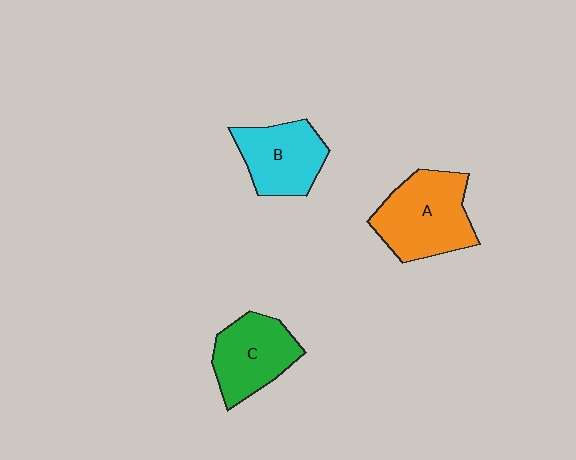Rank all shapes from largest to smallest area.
From largest to smallest: A (orange), C (green), B (cyan).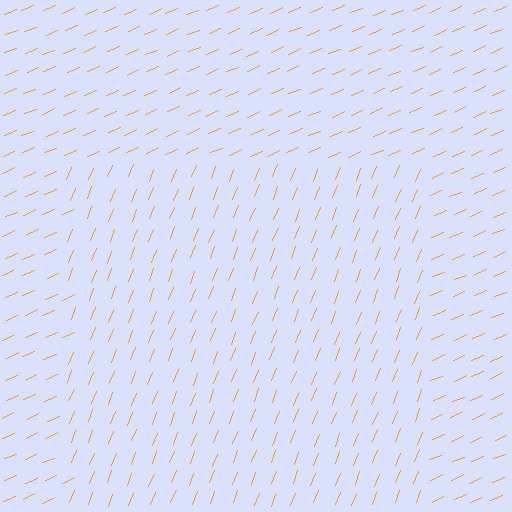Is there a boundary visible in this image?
Yes, there is a texture boundary formed by a change in line orientation.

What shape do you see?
I see a rectangle.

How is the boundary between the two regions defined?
The boundary is defined purely by a change in line orientation (approximately 45 degrees difference). All lines are the same color and thickness.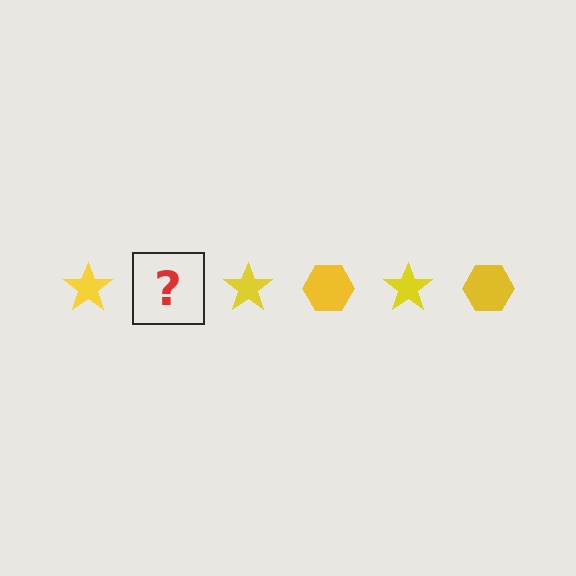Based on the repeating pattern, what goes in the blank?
The blank should be a yellow hexagon.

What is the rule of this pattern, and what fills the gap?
The rule is that the pattern cycles through star, hexagon shapes in yellow. The gap should be filled with a yellow hexagon.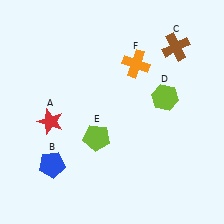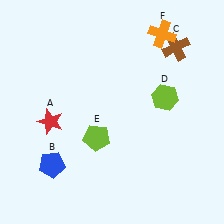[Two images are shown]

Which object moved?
The orange cross (F) moved up.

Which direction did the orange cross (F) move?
The orange cross (F) moved up.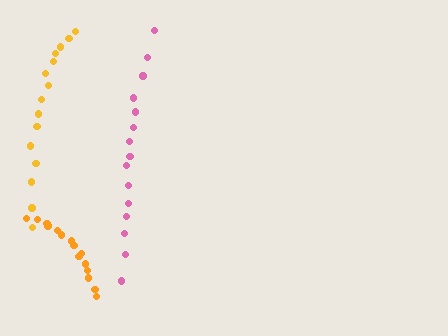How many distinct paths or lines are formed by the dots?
There are 3 distinct paths.